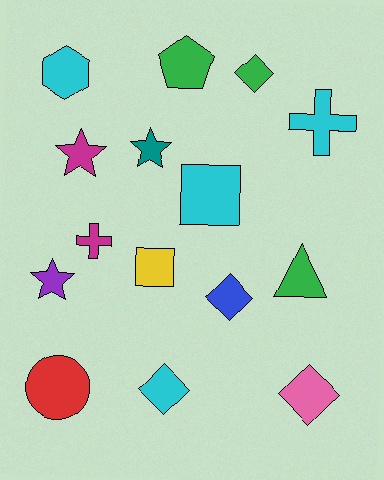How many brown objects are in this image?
There are no brown objects.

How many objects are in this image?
There are 15 objects.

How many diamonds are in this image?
There are 4 diamonds.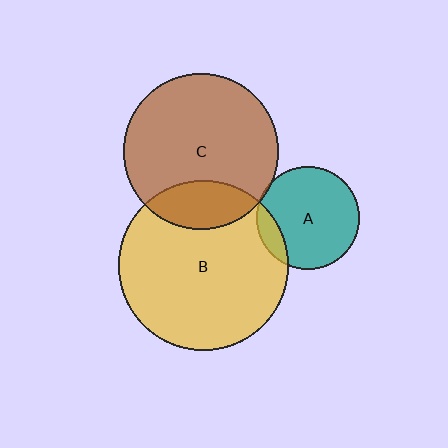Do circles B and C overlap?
Yes.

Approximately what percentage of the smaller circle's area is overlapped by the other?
Approximately 20%.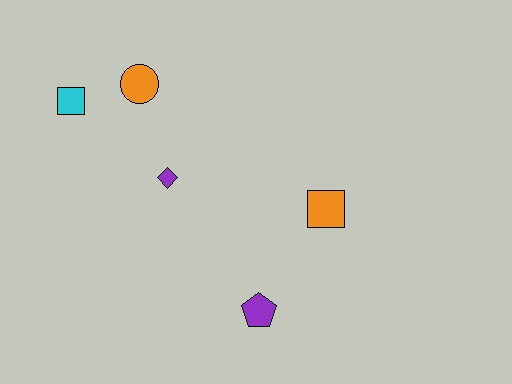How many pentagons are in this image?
There is 1 pentagon.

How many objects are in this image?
There are 5 objects.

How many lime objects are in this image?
There are no lime objects.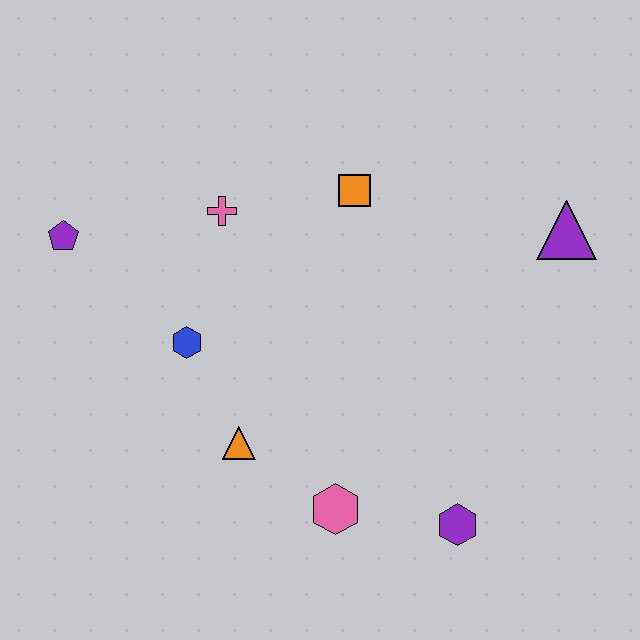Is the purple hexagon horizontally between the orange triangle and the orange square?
No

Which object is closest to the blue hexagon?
The orange triangle is closest to the blue hexagon.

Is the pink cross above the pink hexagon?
Yes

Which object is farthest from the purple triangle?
The purple pentagon is farthest from the purple triangle.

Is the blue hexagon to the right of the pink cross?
No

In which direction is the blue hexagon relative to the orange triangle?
The blue hexagon is above the orange triangle.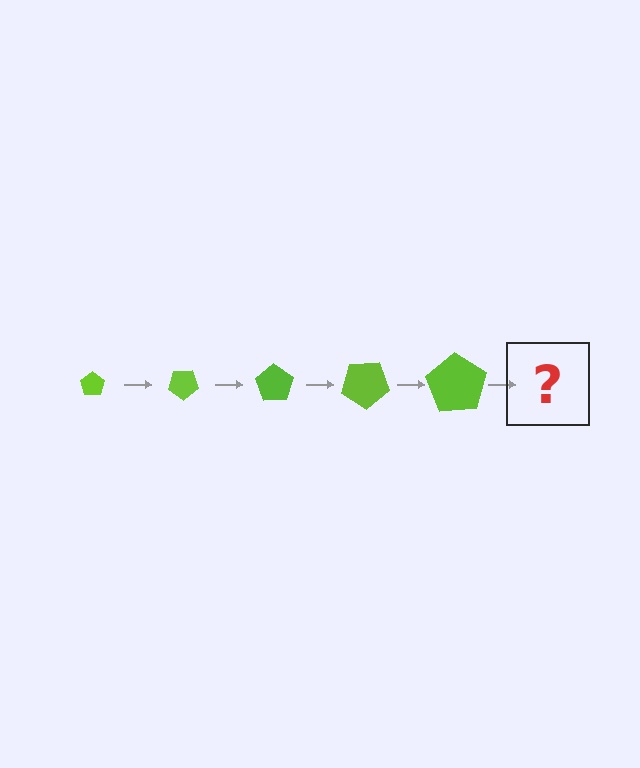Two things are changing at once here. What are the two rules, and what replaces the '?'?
The two rules are that the pentagon grows larger each step and it rotates 35 degrees each step. The '?' should be a pentagon, larger than the previous one and rotated 175 degrees from the start.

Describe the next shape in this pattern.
It should be a pentagon, larger than the previous one and rotated 175 degrees from the start.